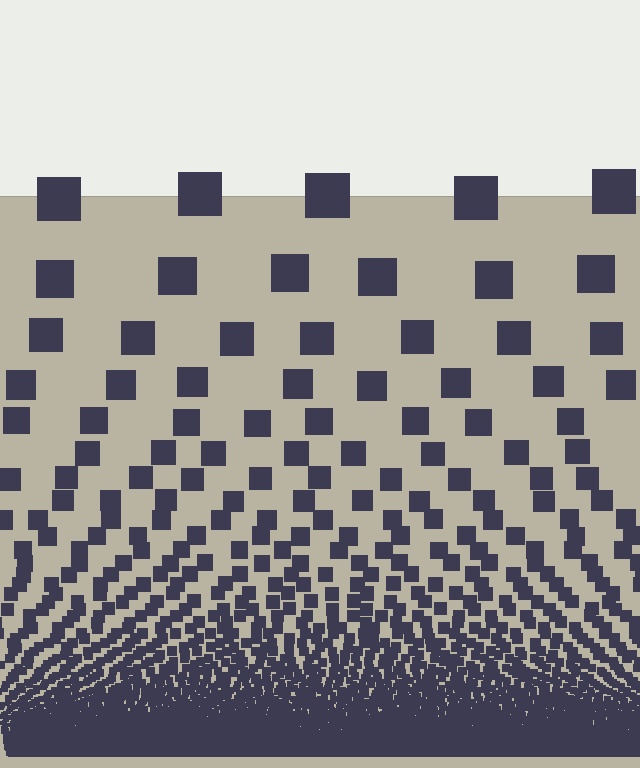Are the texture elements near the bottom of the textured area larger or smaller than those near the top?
Smaller. The gradient is inverted — elements near the bottom are smaller and denser.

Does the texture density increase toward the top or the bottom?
Density increases toward the bottom.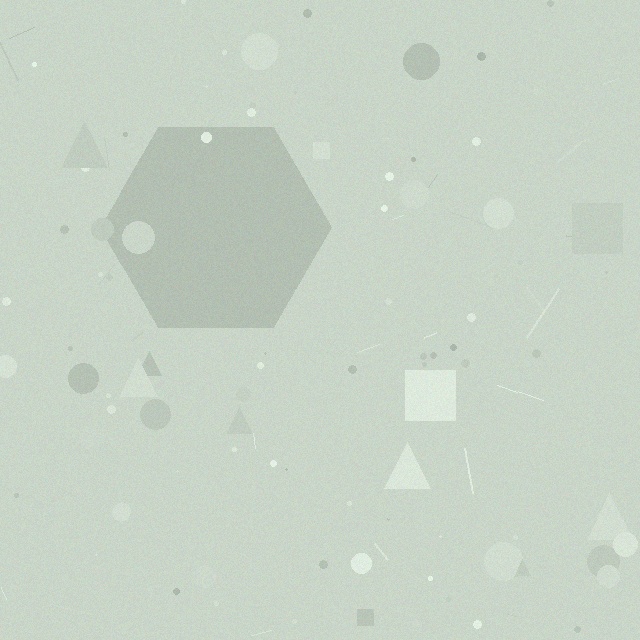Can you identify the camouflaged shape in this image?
The camouflaged shape is a hexagon.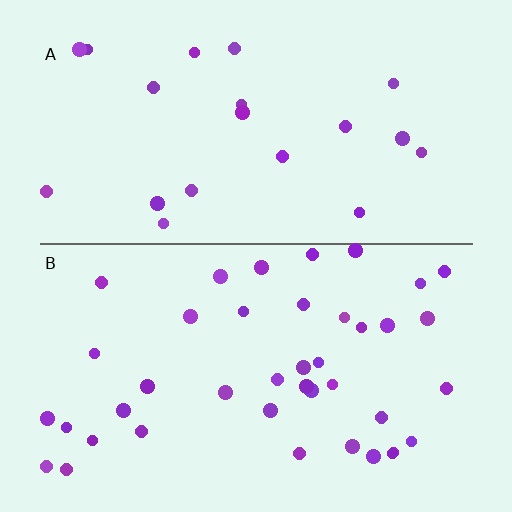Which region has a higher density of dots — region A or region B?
B (the bottom).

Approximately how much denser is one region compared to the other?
Approximately 2.0× — region B over region A.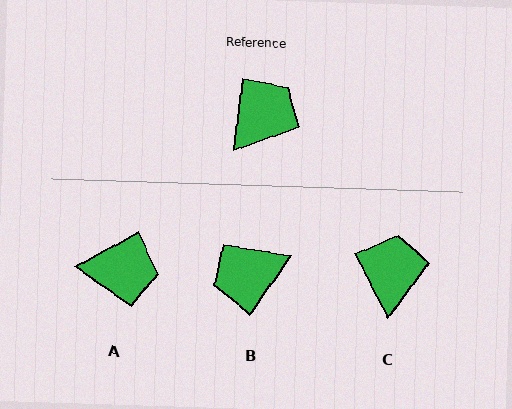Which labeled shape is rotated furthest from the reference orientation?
B, about 152 degrees away.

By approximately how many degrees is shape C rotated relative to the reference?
Approximately 34 degrees counter-clockwise.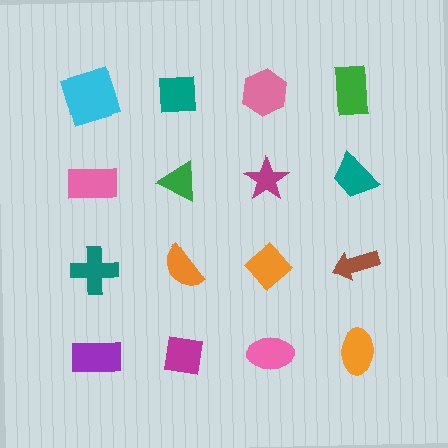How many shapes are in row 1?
4 shapes.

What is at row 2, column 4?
A teal trapezoid.